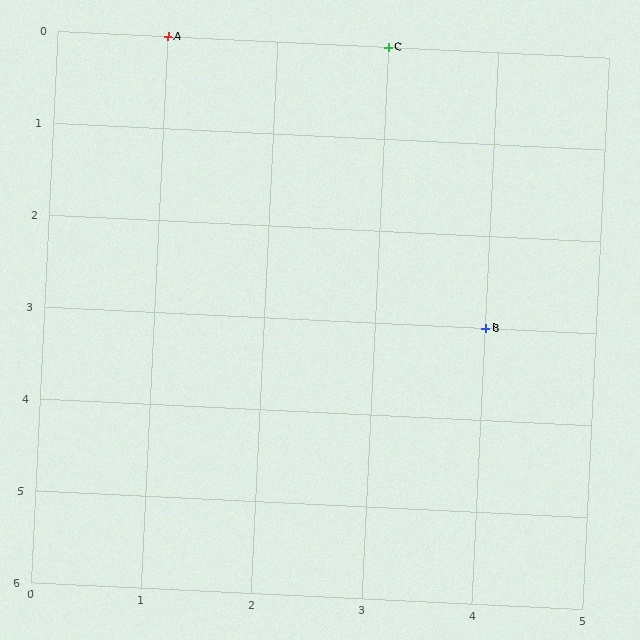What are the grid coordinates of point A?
Point A is at grid coordinates (1, 0).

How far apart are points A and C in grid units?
Points A and C are 2 columns apart.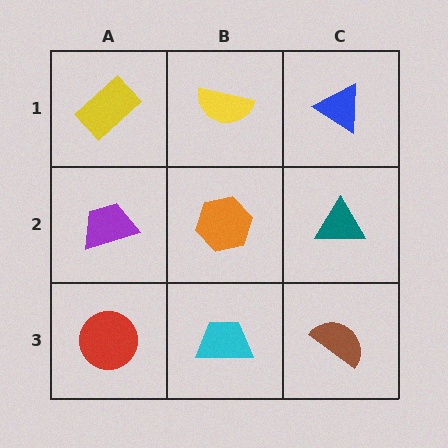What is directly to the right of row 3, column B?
A brown semicircle.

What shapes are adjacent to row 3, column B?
An orange hexagon (row 2, column B), a red circle (row 3, column A), a brown semicircle (row 3, column C).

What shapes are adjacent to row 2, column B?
A yellow semicircle (row 1, column B), a cyan trapezoid (row 3, column B), a purple trapezoid (row 2, column A), a teal triangle (row 2, column C).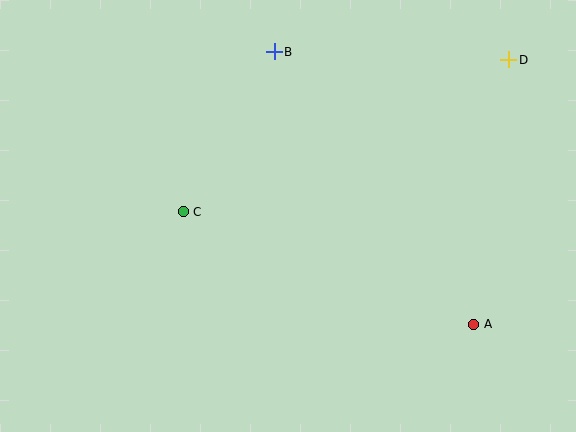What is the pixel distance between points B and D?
The distance between B and D is 235 pixels.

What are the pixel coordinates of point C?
Point C is at (183, 212).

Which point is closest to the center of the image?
Point C at (183, 212) is closest to the center.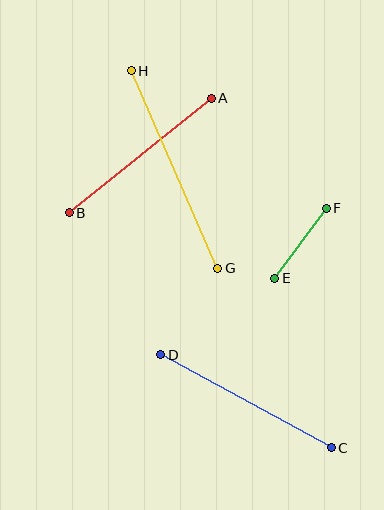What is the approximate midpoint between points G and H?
The midpoint is at approximately (175, 170) pixels.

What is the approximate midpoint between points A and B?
The midpoint is at approximately (140, 156) pixels.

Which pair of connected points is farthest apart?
Points G and H are farthest apart.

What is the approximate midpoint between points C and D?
The midpoint is at approximately (246, 401) pixels.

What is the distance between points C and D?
The distance is approximately 194 pixels.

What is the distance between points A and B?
The distance is approximately 183 pixels.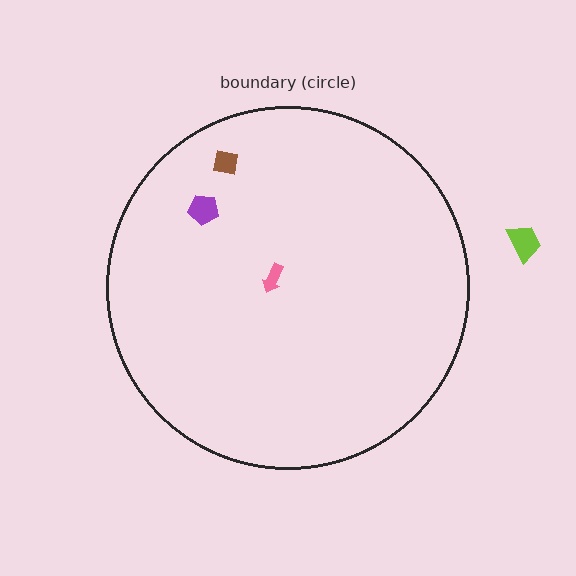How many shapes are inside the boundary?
3 inside, 1 outside.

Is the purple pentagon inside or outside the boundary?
Inside.